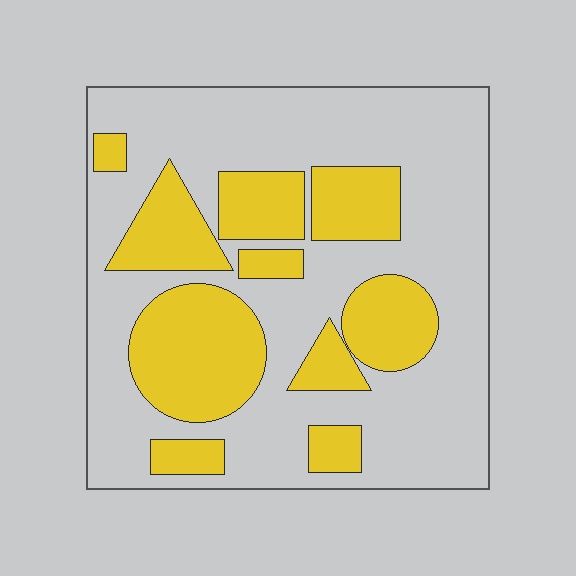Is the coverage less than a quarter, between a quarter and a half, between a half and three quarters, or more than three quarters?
Between a quarter and a half.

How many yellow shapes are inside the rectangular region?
10.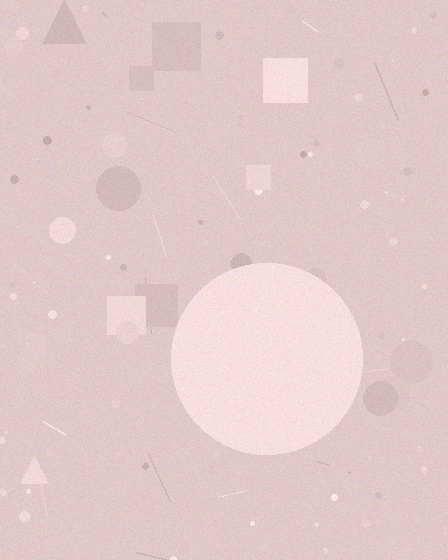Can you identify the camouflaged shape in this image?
The camouflaged shape is a circle.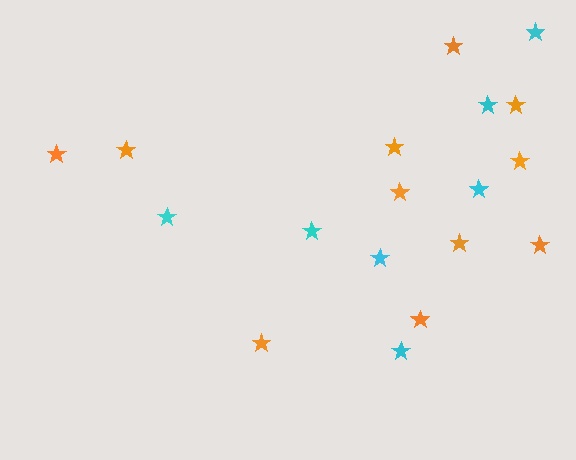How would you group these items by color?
There are 2 groups: one group of cyan stars (7) and one group of orange stars (11).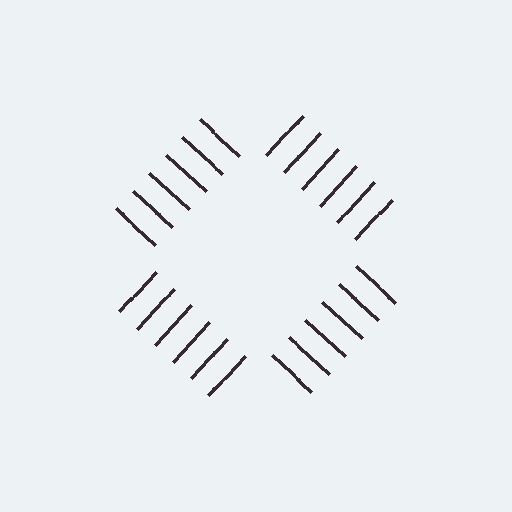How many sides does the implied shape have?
4 sides — the line-ends trace a square.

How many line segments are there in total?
24 — 6 along each of the 4 edges.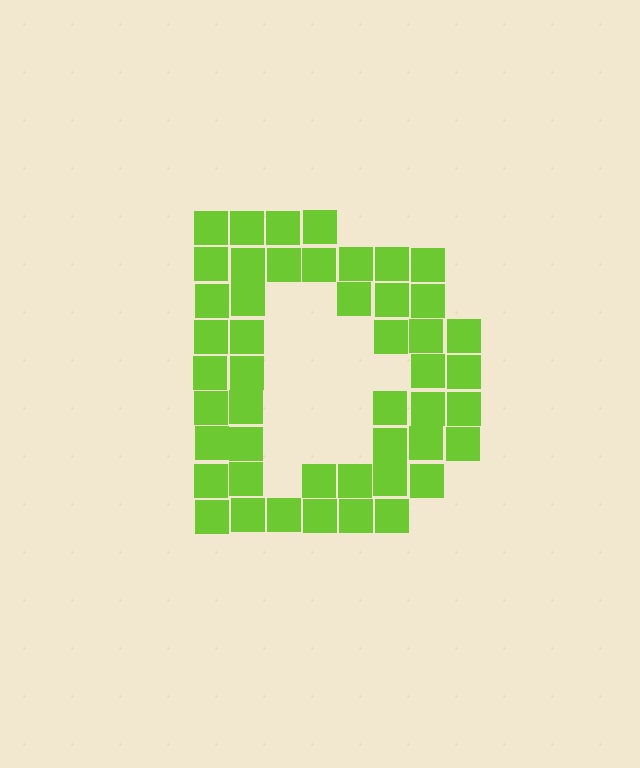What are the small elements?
The small elements are squares.